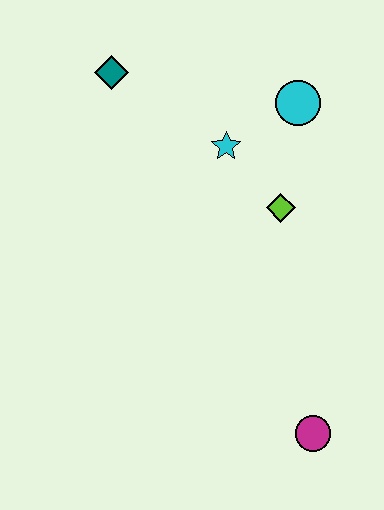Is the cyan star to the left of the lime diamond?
Yes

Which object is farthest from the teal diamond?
The magenta circle is farthest from the teal diamond.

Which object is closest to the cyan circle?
The cyan star is closest to the cyan circle.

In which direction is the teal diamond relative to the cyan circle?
The teal diamond is to the left of the cyan circle.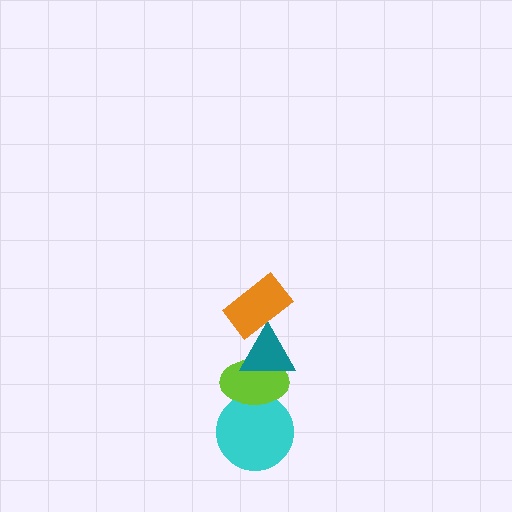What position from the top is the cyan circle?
The cyan circle is 4th from the top.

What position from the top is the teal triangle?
The teal triangle is 2nd from the top.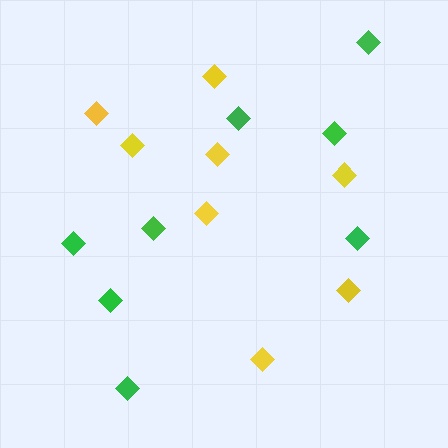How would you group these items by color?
There are 2 groups: one group of yellow diamonds (8) and one group of green diamonds (8).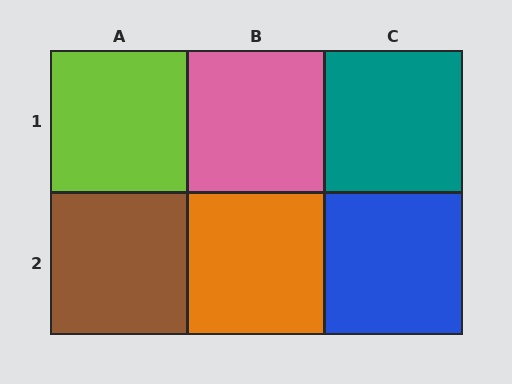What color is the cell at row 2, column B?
Orange.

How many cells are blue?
1 cell is blue.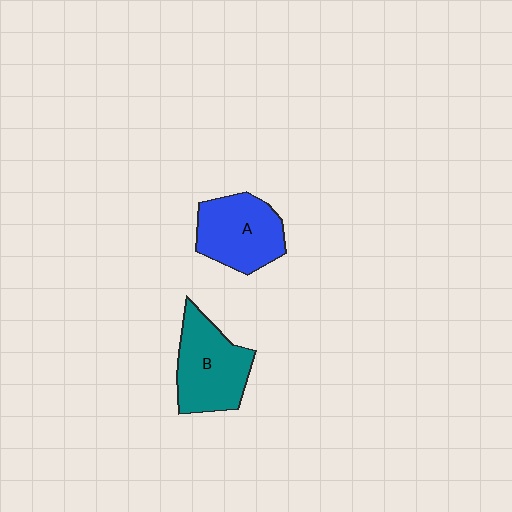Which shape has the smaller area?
Shape A (blue).